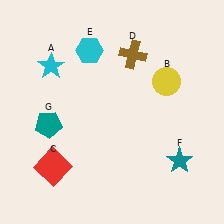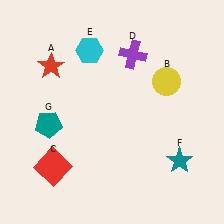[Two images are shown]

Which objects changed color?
A changed from cyan to red. D changed from brown to purple.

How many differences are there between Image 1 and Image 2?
There are 2 differences between the two images.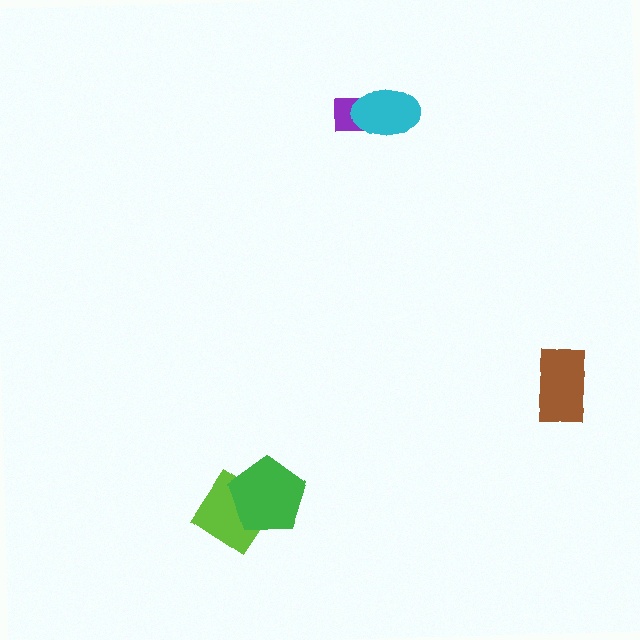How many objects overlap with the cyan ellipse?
1 object overlaps with the cyan ellipse.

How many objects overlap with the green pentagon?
1 object overlaps with the green pentagon.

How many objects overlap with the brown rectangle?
0 objects overlap with the brown rectangle.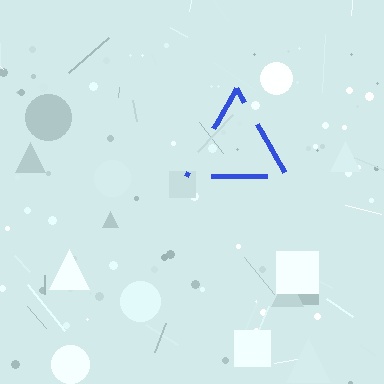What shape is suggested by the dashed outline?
The dashed outline suggests a triangle.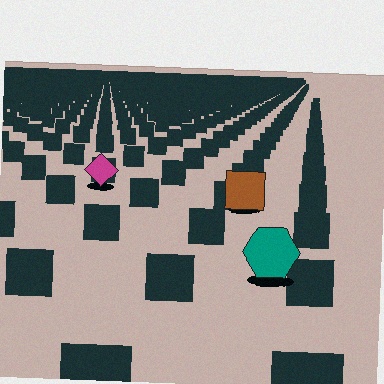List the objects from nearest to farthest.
From nearest to farthest: the teal hexagon, the brown square, the magenta diamond.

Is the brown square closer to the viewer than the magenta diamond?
Yes. The brown square is closer — you can tell from the texture gradient: the ground texture is coarser near it.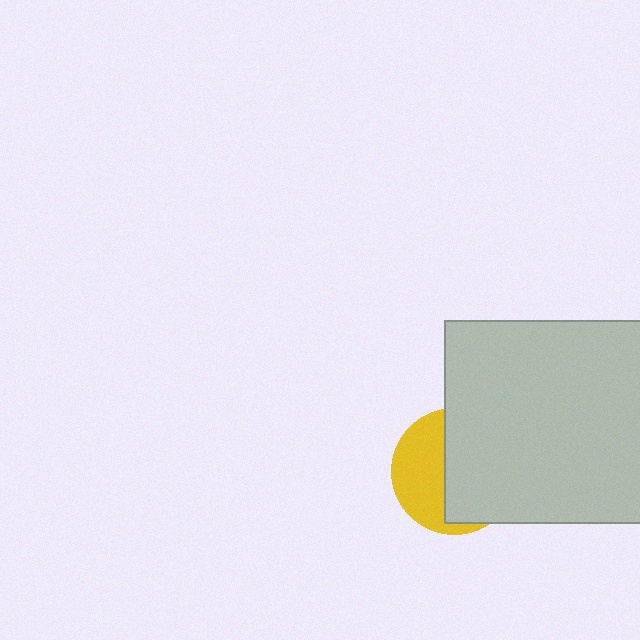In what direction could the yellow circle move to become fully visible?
The yellow circle could move left. That would shift it out from behind the light gray square entirely.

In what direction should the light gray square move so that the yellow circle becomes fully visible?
The light gray square should move right. That is the shortest direction to clear the overlap and leave the yellow circle fully visible.